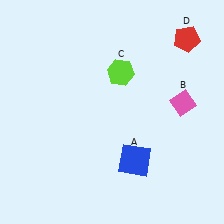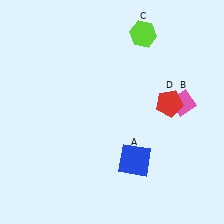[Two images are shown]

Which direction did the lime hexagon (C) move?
The lime hexagon (C) moved up.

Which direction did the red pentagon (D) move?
The red pentagon (D) moved down.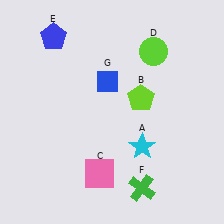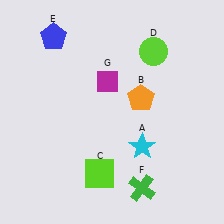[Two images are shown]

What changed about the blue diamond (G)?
In Image 1, G is blue. In Image 2, it changed to magenta.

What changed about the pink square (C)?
In Image 1, C is pink. In Image 2, it changed to lime.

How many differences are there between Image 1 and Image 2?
There are 3 differences between the two images.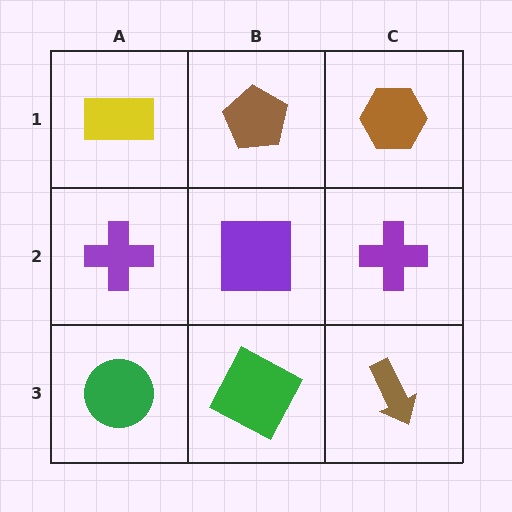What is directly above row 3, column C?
A purple cross.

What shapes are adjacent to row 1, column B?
A purple square (row 2, column B), a yellow rectangle (row 1, column A), a brown hexagon (row 1, column C).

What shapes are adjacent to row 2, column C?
A brown hexagon (row 1, column C), a brown arrow (row 3, column C), a purple square (row 2, column B).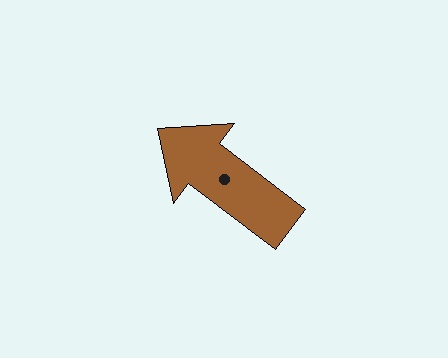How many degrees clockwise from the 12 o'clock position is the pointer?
Approximately 307 degrees.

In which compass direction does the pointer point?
Northwest.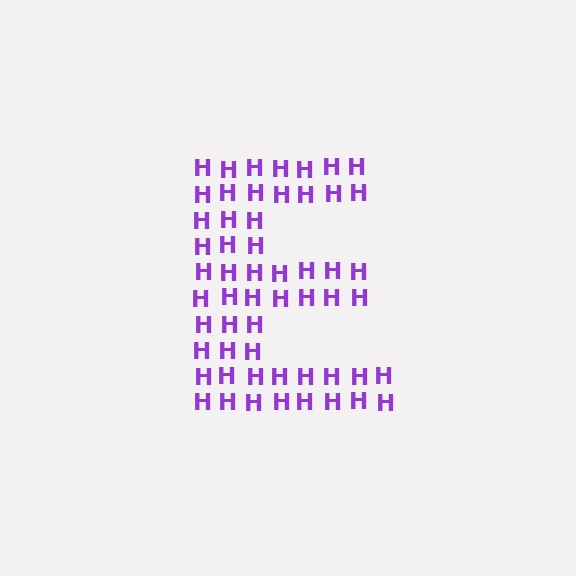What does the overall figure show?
The overall figure shows the letter E.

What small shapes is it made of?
It is made of small letter H's.